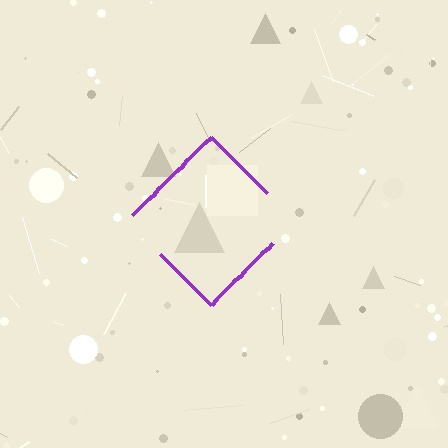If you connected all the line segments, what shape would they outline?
They would outline a diamond.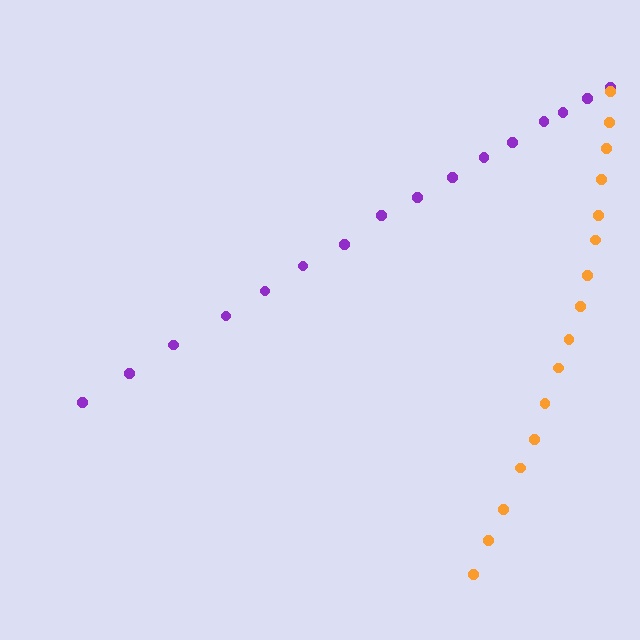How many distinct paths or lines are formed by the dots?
There are 2 distinct paths.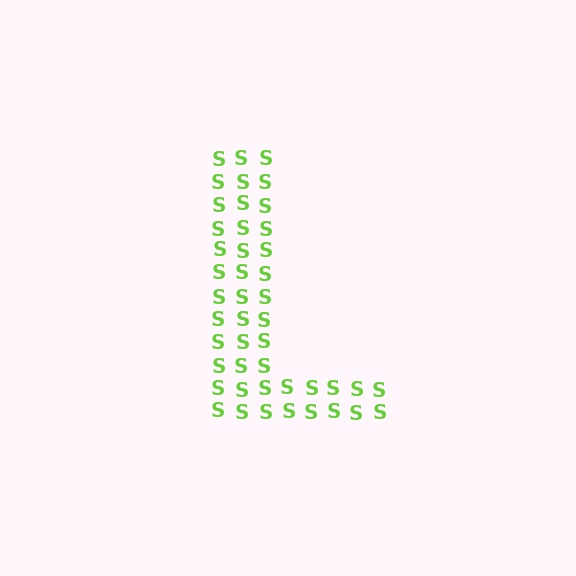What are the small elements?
The small elements are letter S's.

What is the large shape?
The large shape is the letter L.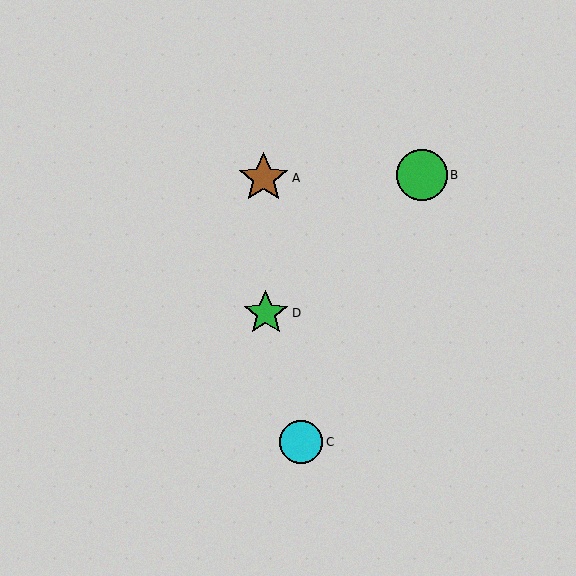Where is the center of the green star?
The center of the green star is at (266, 313).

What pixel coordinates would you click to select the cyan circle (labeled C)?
Click at (301, 442) to select the cyan circle C.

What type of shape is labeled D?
Shape D is a green star.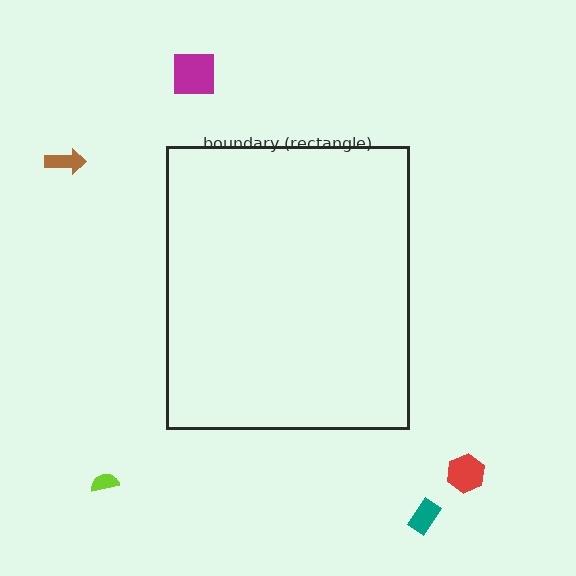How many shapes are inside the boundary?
0 inside, 5 outside.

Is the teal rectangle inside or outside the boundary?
Outside.